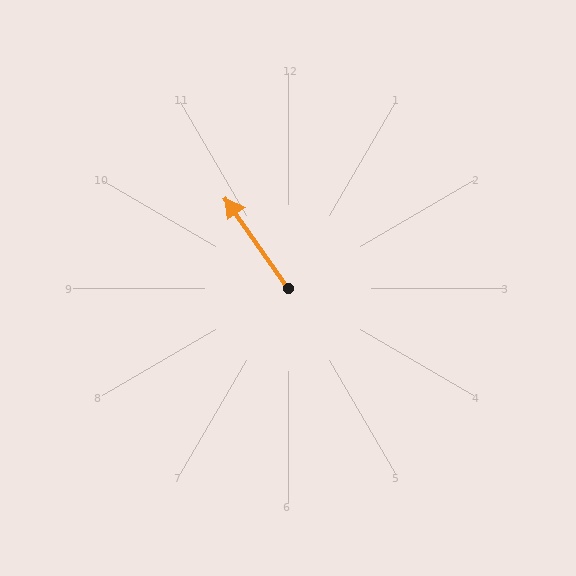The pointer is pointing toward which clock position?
Roughly 11 o'clock.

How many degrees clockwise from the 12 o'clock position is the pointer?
Approximately 325 degrees.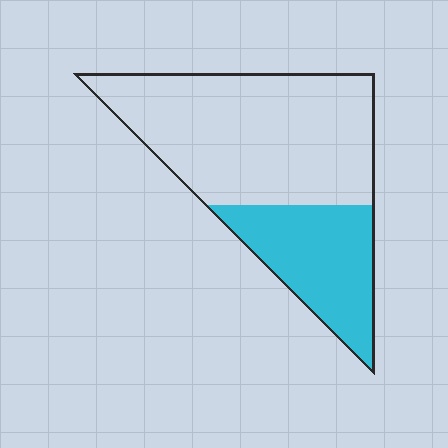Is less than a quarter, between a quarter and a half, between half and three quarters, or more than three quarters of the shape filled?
Between a quarter and a half.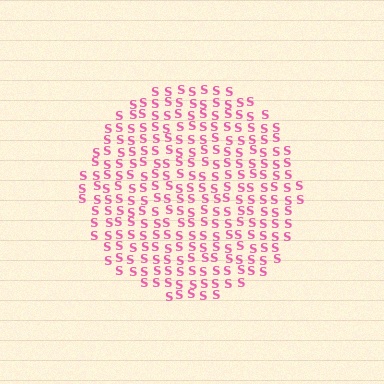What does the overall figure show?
The overall figure shows a circle.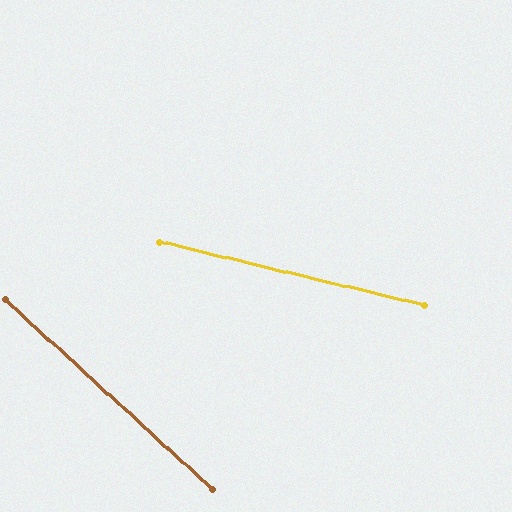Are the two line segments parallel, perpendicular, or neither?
Neither parallel nor perpendicular — they differ by about 29°.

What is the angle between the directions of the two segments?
Approximately 29 degrees.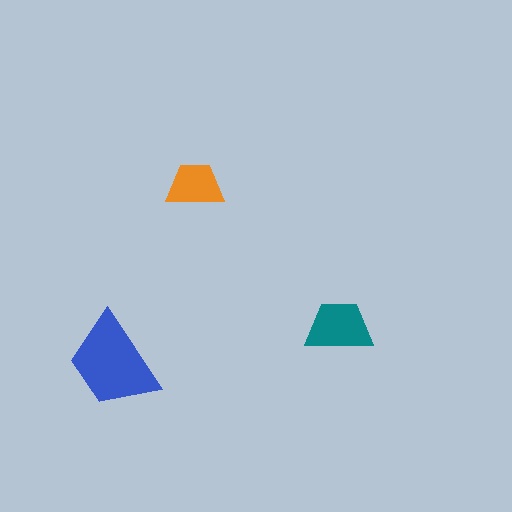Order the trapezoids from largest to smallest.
the blue one, the teal one, the orange one.